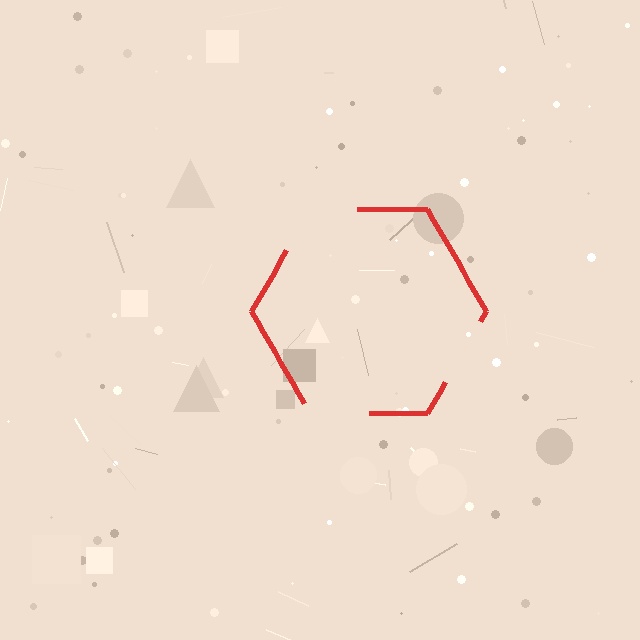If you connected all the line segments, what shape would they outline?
They would outline a hexagon.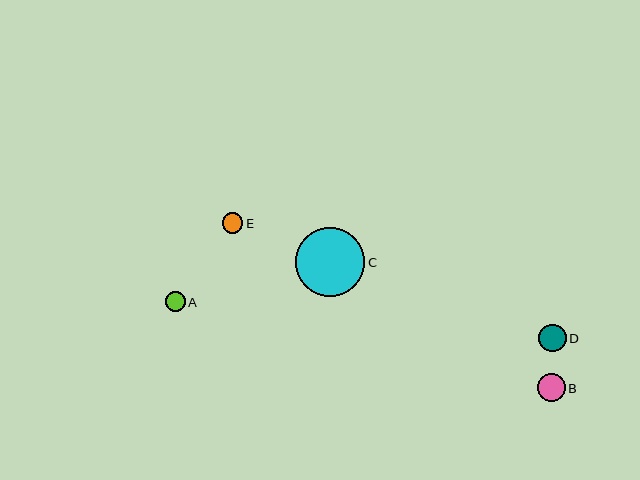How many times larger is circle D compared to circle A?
Circle D is approximately 1.4 times the size of circle A.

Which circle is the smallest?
Circle A is the smallest with a size of approximately 20 pixels.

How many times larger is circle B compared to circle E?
Circle B is approximately 1.4 times the size of circle E.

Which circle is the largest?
Circle C is the largest with a size of approximately 69 pixels.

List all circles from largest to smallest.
From largest to smallest: C, B, D, E, A.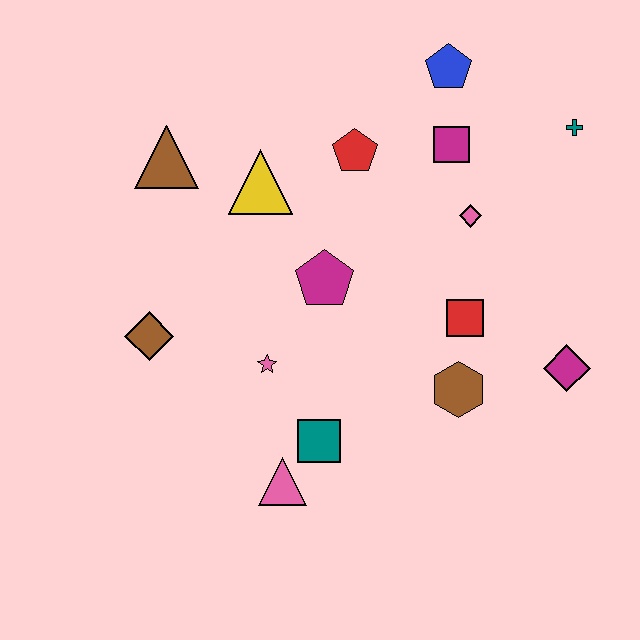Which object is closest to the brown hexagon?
The red square is closest to the brown hexagon.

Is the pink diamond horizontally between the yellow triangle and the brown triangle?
No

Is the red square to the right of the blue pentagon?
Yes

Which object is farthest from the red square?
The brown triangle is farthest from the red square.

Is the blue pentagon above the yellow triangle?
Yes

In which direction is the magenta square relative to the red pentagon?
The magenta square is to the right of the red pentagon.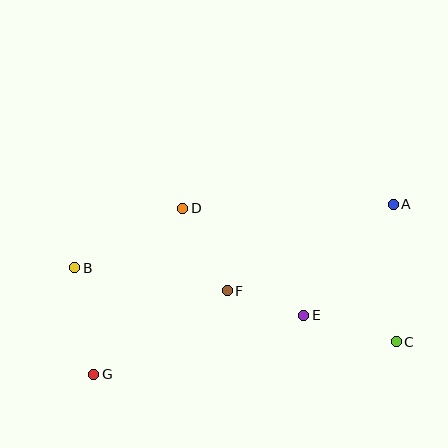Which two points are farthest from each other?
Points A and G are farthest from each other.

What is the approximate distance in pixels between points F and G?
The distance between F and G is approximately 157 pixels.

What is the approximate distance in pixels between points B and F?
The distance between B and F is approximately 154 pixels.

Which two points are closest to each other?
Points E and F are closest to each other.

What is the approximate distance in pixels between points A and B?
The distance between A and B is approximately 325 pixels.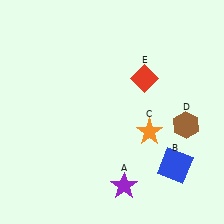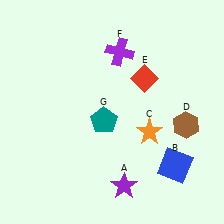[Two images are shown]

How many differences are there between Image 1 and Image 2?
There are 2 differences between the two images.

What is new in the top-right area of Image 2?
A purple cross (F) was added in the top-right area of Image 2.